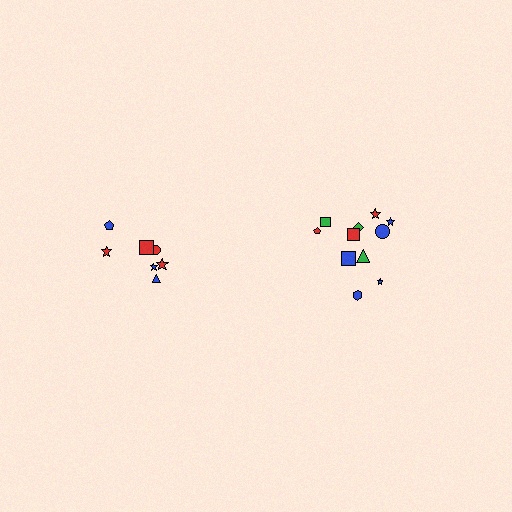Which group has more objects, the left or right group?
The right group.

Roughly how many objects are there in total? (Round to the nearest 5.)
Roughly 20 objects in total.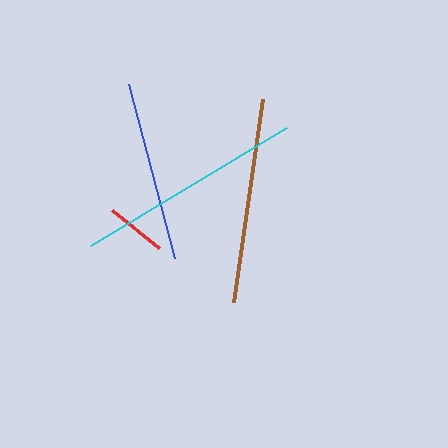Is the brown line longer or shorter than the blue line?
The brown line is longer than the blue line.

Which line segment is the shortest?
The red line is the shortest at approximately 61 pixels.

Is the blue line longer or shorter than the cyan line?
The cyan line is longer than the blue line.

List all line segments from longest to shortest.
From longest to shortest: cyan, brown, blue, red.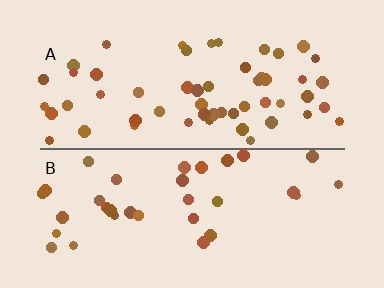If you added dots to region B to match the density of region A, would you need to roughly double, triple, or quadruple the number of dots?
Approximately double.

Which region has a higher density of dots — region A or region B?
A (the top).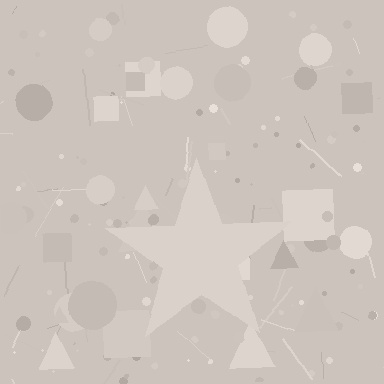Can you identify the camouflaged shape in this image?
The camouflaged shape is a star.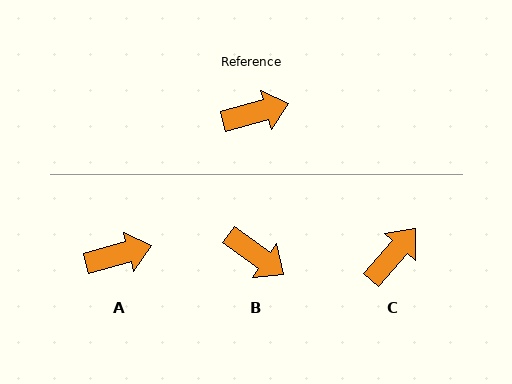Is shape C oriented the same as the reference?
No, it is off by about 34 degrees.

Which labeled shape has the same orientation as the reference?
A.